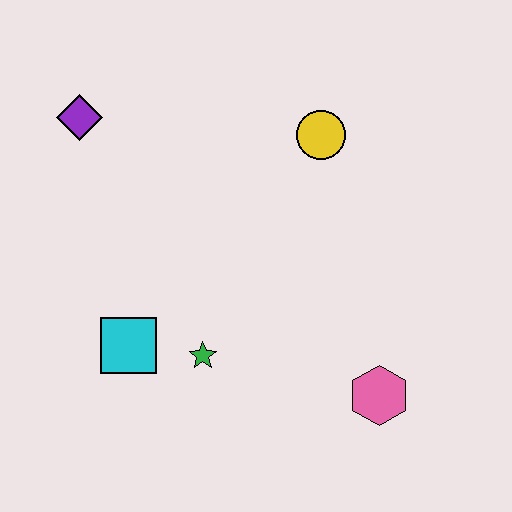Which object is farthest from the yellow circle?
The cyan square is farthest from the yellow circle.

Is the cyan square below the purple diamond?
Yes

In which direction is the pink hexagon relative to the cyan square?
The pink hexagon is to the right of the cyan square.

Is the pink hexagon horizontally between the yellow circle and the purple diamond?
No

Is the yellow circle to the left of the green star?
No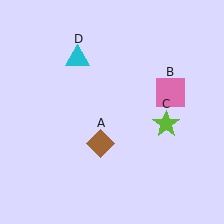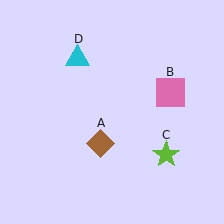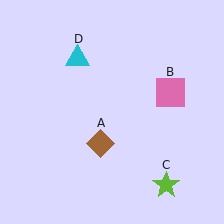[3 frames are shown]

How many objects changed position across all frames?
1 object changed position: lime star (object C).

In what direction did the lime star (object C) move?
The lime star (object C) moved down.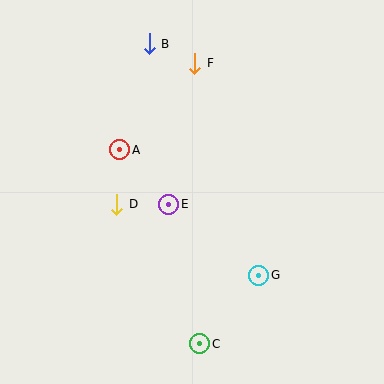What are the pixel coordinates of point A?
Point A is at (120, 150).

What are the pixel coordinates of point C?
Point C is at (200, 344).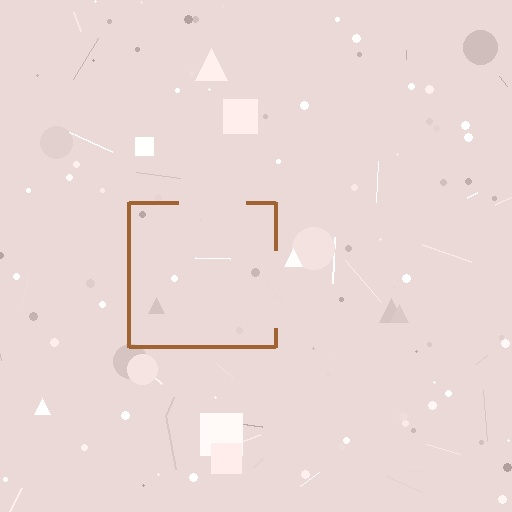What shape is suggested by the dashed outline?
The dashed outline suggests a square.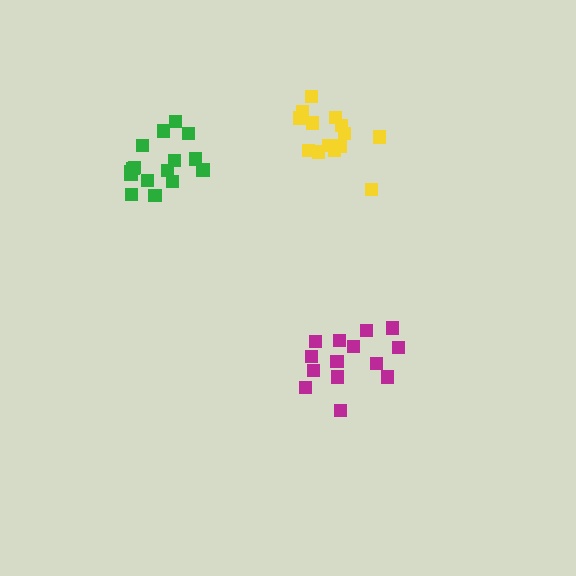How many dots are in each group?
Group 1: 14 dots, Group 2: 16 dots, Group 3: 14 dots (44 total).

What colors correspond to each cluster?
The clusters are colored: yellow, green, magenta.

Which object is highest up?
The yellow cluster is topmost.